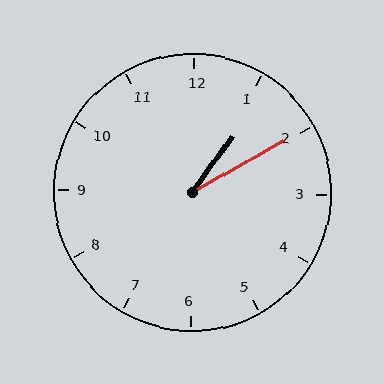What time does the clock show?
1:10.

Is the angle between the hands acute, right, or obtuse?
It is acute.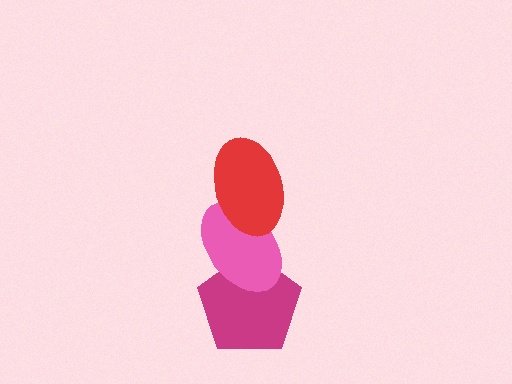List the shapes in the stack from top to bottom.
From top to bottom: the red ellipse, the pink ellipse, the magenta pentagon.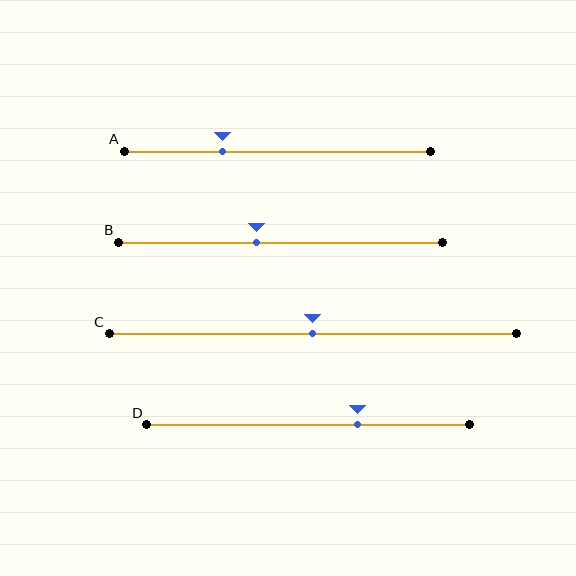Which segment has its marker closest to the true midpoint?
Segment C has its marker closest to the true midpoint.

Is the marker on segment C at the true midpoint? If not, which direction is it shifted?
Yes, the marker on segment C is at the true midpoint.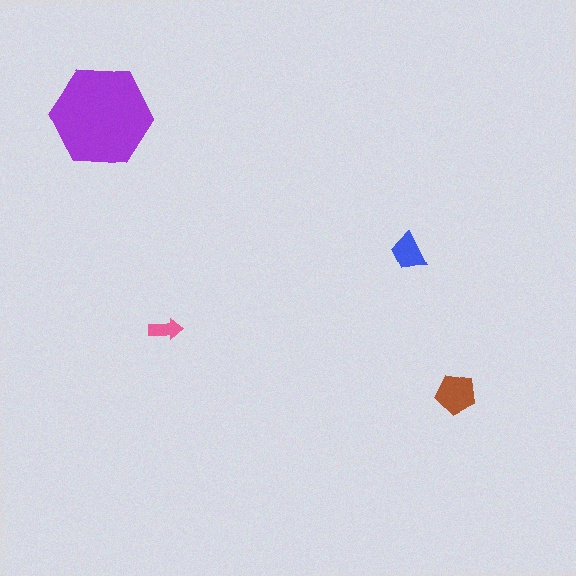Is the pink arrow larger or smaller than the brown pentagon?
Smaller.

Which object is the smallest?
The pink arrow.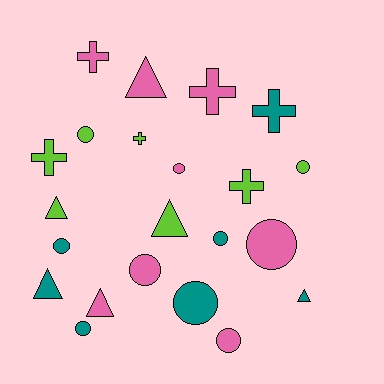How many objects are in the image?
There are 22 objects.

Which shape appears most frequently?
Circle, with 10 objects.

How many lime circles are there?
There are 2 lime circles.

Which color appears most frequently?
Pink, with 8 objects.